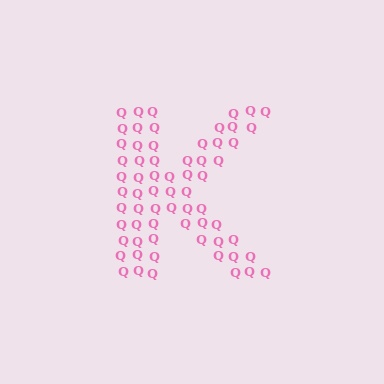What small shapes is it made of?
It is made of small letter Q's.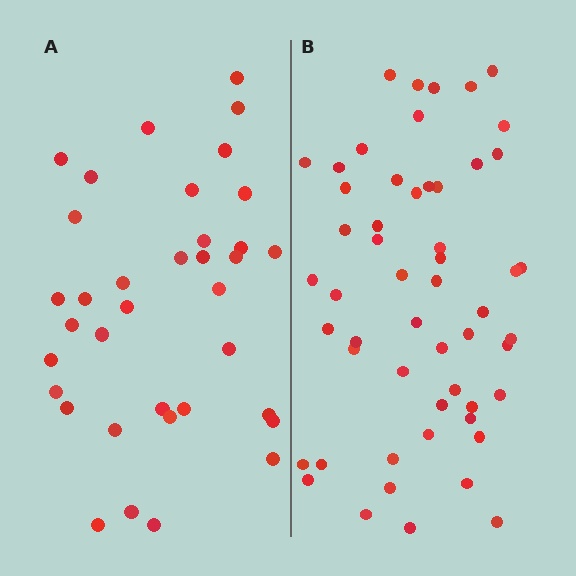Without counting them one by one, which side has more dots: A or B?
Region B (the right region) has more dots.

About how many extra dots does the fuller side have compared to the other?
Region B has approximately 20 more dots than region A.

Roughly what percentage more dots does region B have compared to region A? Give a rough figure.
About 50% more.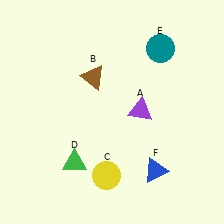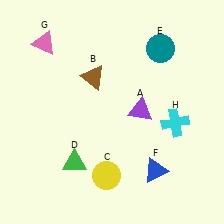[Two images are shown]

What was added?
A pink triangle (G), a cyan cross (H) were added in Image 2.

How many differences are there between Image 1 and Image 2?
There are 2 differences between the two images.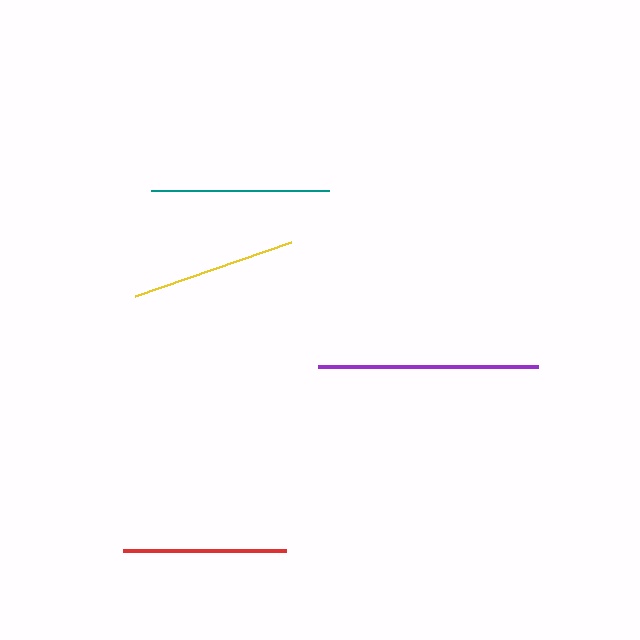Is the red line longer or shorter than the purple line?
The purple line is longer than the red line.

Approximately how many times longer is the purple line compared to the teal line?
The purple line is approximately 1.2 times the length of the teal line.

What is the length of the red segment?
The red segment is approximately 163 pixels long.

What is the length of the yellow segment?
The yellow segment is approximately 165 pixels long.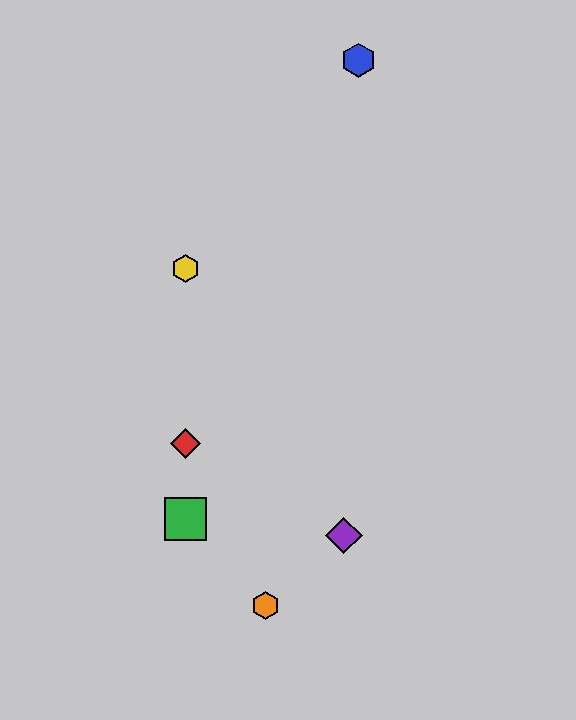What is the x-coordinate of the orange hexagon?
The orange hexagon is at x≈265.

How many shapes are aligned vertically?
3 shapes (the red diamond, the green square, the yellow hexagon) are aligned vertically.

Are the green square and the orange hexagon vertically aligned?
No, the green square is at x≈185 and the orange hexagon is at x≈265.